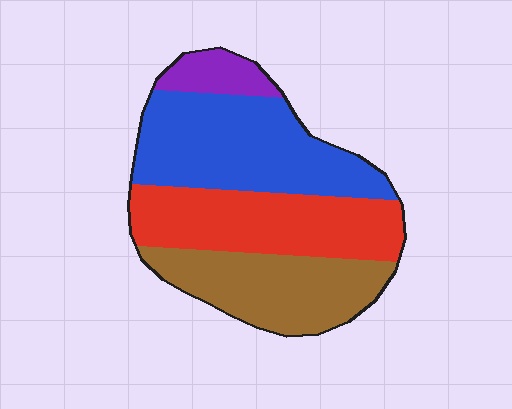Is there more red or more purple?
Red.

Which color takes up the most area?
Blue, at roughly 35%.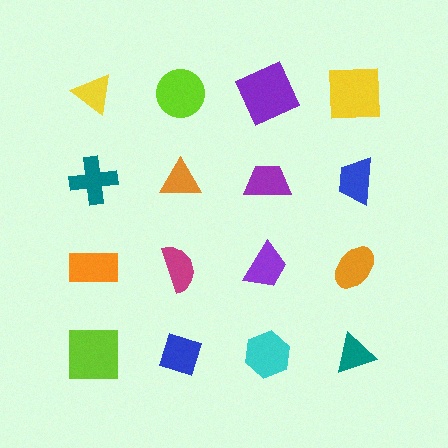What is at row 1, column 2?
A lime circle.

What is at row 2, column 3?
A purple trapezoid.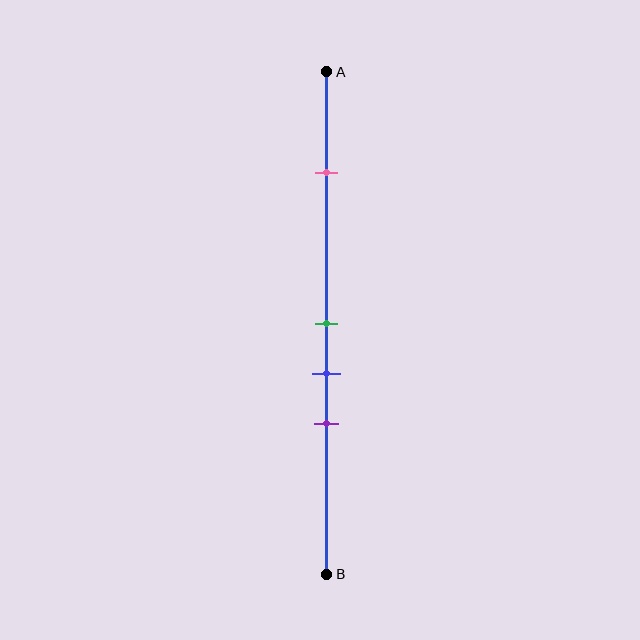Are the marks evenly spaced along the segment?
No, the marks are not evenly spaced.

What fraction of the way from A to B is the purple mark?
The purple mark is approximately 70% (0.7) of the way from A to B.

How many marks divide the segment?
There are 4 marks dividing the segment.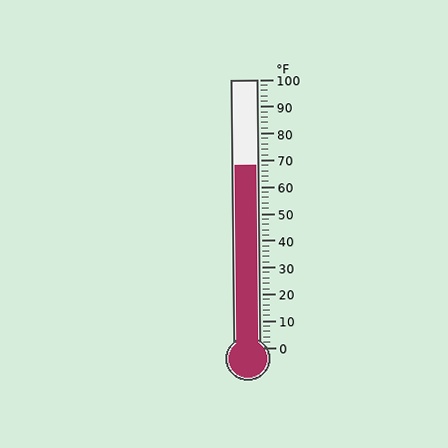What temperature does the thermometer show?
The thermometer shows approximately 68°F.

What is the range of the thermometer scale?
The thermometer scale ranges from 0°F to 100°F.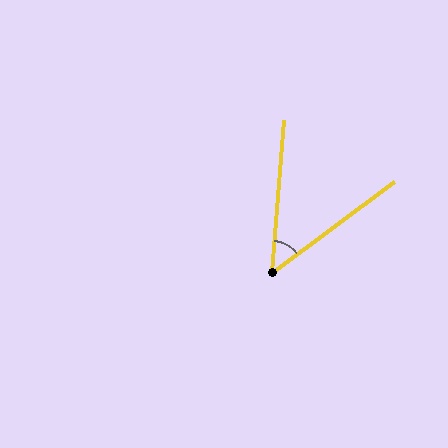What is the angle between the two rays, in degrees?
Approximately 49 degrees.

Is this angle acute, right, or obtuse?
It is acute.